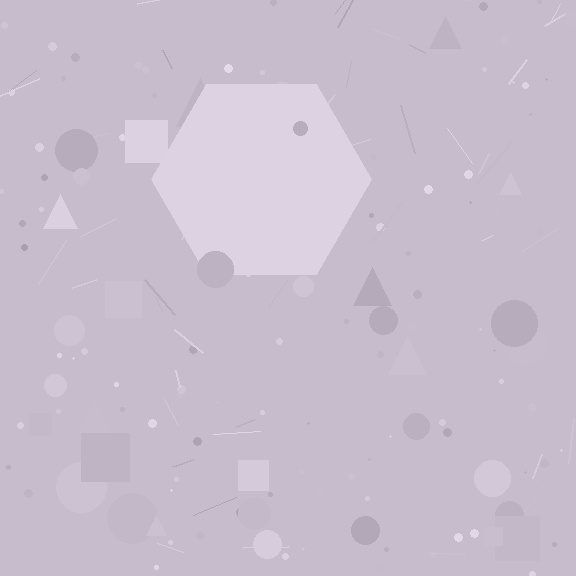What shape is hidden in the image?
A hexagon is hidden in the image.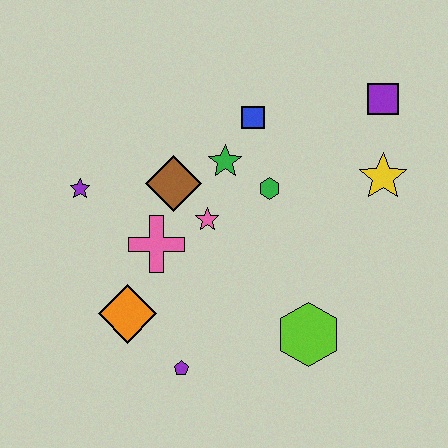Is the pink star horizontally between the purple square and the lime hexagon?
No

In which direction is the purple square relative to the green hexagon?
The purple square is to the right of the green hexagon.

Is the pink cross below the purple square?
Yes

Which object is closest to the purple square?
The yellow star is closest to the purple square.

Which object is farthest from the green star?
The purple pentagon is farthest from the green star.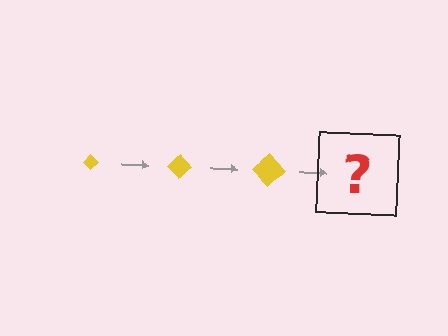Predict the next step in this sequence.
The next step is a yellow diamond, larger than the previous one.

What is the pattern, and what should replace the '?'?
The pattern is that the diamond gets progressively larger each step. The '?' should be a yellow diamond, larger than the previous one.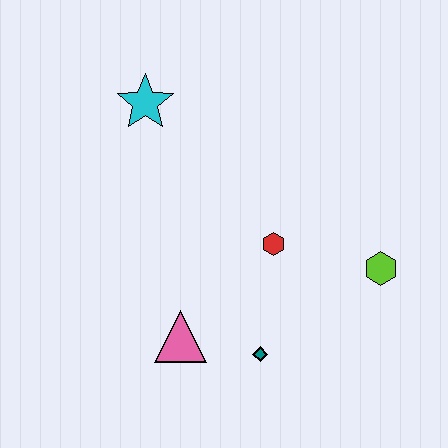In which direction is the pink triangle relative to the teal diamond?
The pink triangle is to the left of the teal diamond.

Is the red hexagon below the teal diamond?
No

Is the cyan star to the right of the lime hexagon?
No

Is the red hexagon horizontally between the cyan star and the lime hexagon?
Yes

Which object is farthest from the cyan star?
The lime hexagon is farthest from the cyan star.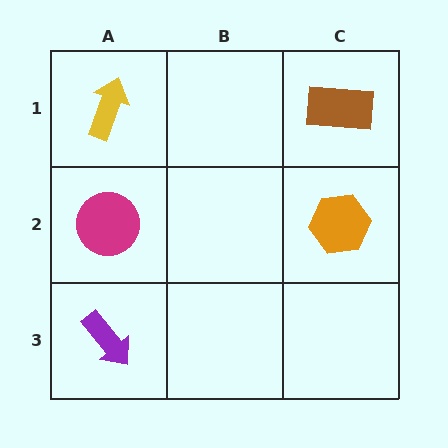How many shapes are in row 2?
2 shapes.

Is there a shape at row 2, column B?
No, that cell is empty.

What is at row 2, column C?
An orange hexagon.